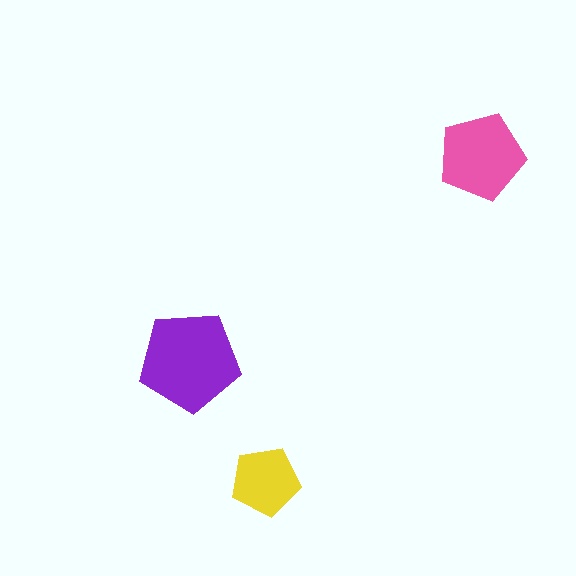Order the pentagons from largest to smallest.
the purple one, the pink one, the yellow one.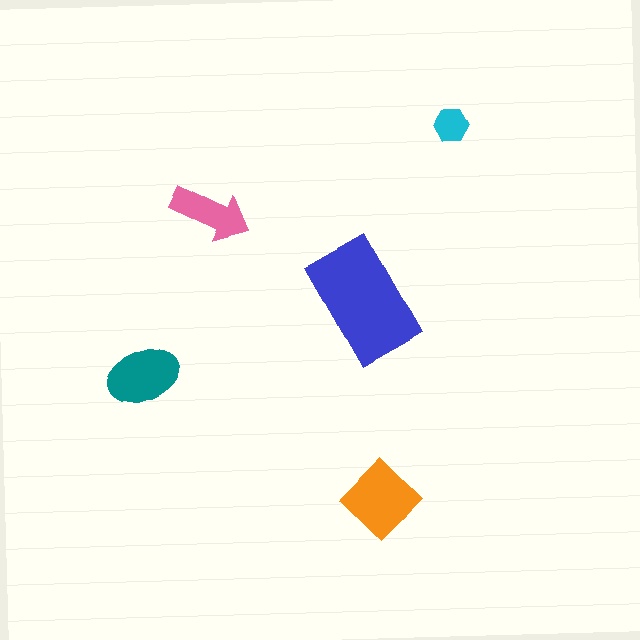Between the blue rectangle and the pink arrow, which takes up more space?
The blue rectangle.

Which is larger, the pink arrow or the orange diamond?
The orange diamond.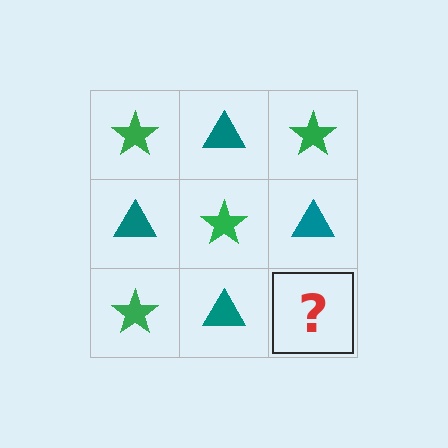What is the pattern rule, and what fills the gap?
The rule is that it alternates green star and teal triangle in a checkerboard pattern. The gap should be filled with a green star.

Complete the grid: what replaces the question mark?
The question mark should be replaced with a green star.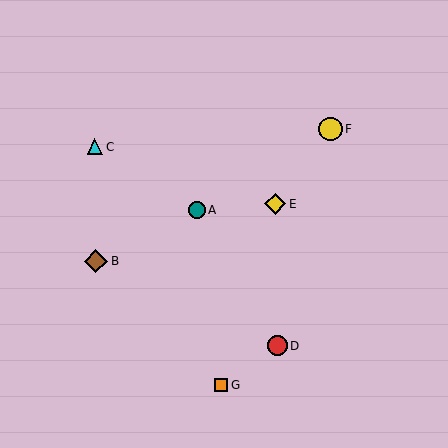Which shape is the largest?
The yellow circle (labeled F) is the largest.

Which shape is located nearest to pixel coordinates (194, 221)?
The teal circle (labeled A) at (197, 210) is nearest to that location.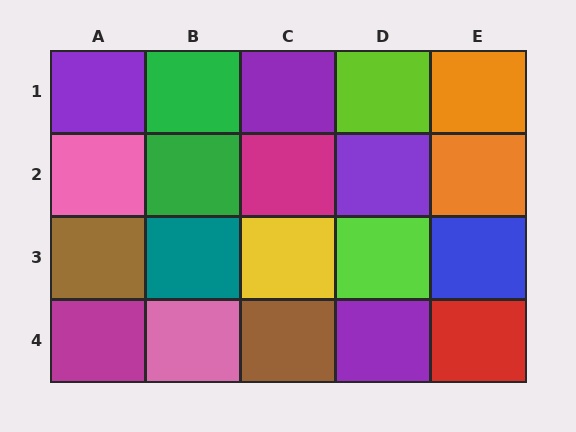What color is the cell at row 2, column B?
Green.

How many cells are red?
1 cell is red.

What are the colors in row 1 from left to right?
Purple, green, purple, lime, orange.